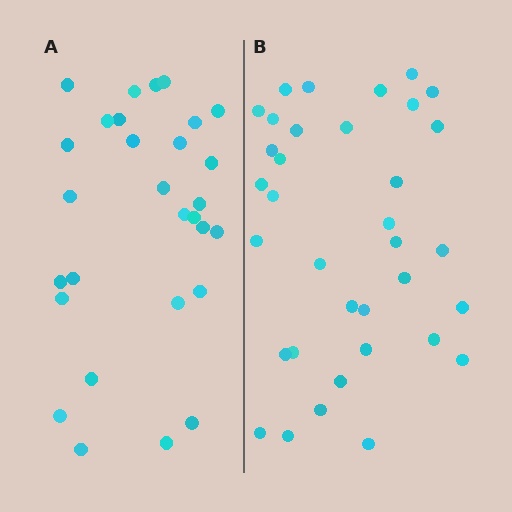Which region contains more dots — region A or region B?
Region B (the right region) has more dots.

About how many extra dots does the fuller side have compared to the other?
Region B has about 6 more dots than region A.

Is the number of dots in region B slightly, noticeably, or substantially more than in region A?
Region B has only slightly more — the two regions are fairly close. The ratio is roughly 1.2 to 1.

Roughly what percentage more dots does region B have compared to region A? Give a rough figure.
About 20% more.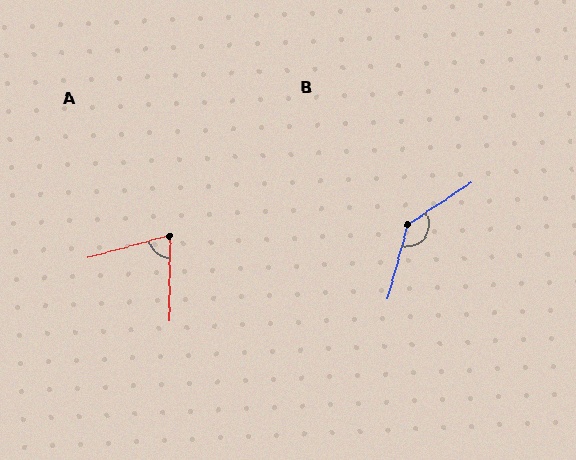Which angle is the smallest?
A, at approximately 75 degrees.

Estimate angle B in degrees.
Approximately 138 degrees.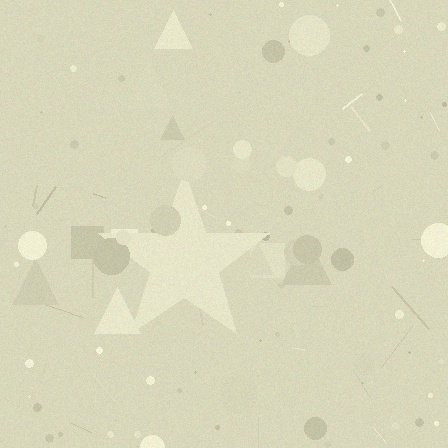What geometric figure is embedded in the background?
A star is embedded in the background.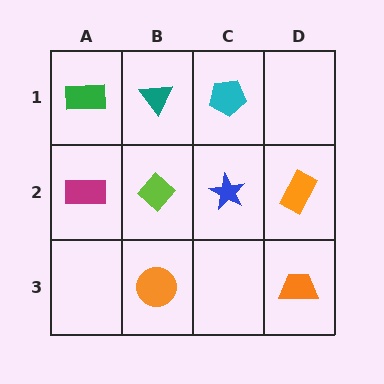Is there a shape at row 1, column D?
No, that cell is empty.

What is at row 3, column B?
An orange circle.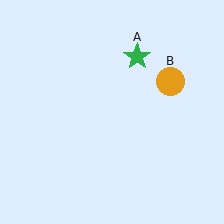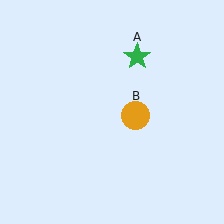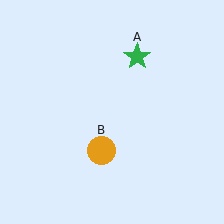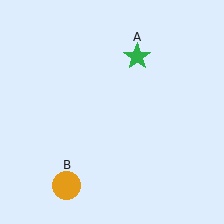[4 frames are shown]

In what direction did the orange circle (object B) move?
The orange circle (object B) moved down and to the left.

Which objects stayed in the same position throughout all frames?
Green star (object A) remained stationary.